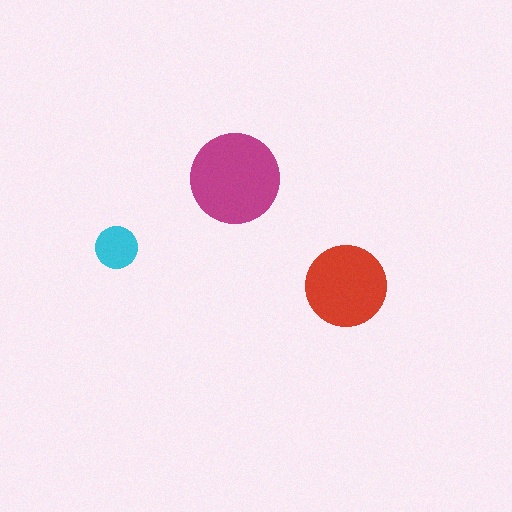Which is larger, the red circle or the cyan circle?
The red one.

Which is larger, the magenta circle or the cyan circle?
The magenta one.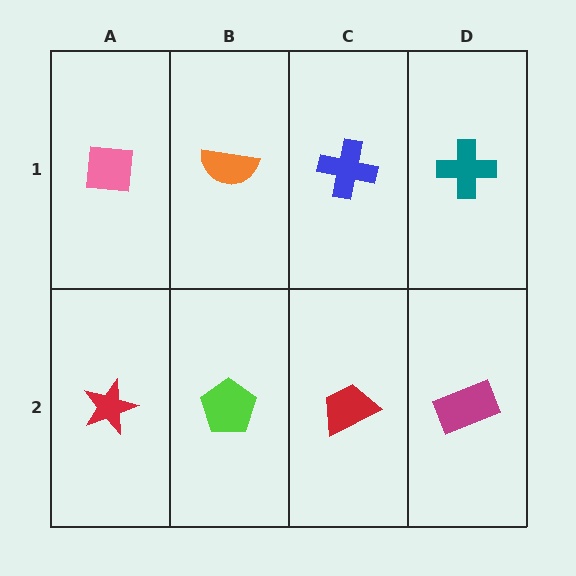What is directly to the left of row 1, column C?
An orange semicircle.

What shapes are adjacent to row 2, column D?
A teal cross (row 1, column D), a red trapezoid (row 2, column C).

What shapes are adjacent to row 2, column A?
A pink square (row 1, column A), a lime pentagon (row 2, column B).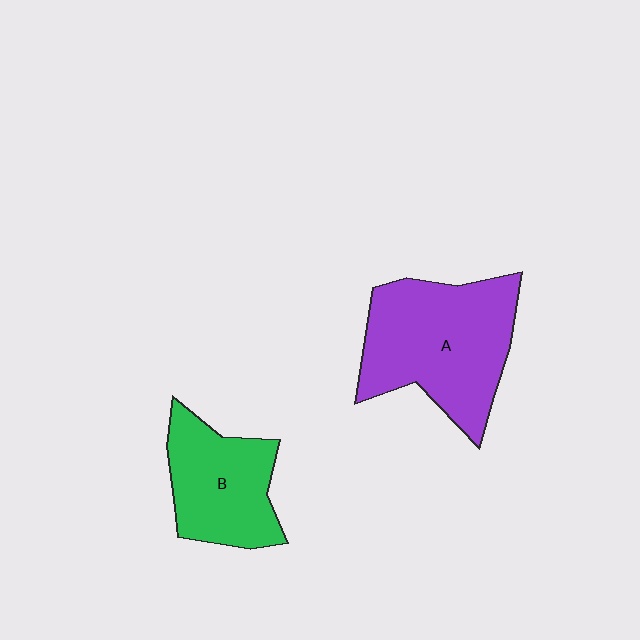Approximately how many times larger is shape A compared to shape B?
Approximately 1.5 times.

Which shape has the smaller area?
Shape B (green).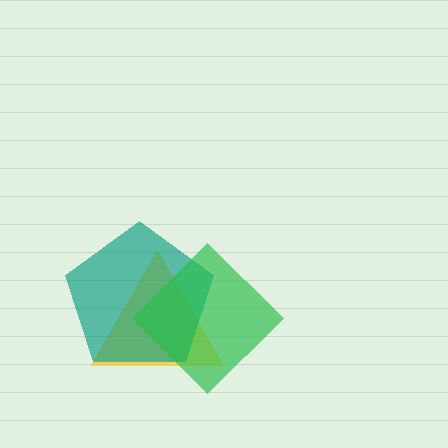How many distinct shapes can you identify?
There are 3 distinct shapes: a yellow triangle, a teal pentagon, a green diamond.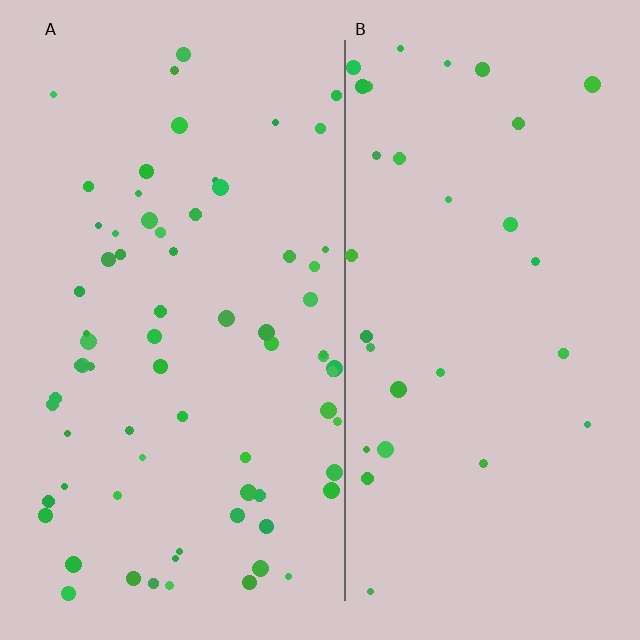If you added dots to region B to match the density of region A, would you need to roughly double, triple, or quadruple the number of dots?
Approximately double.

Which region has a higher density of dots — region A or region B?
A (the left).